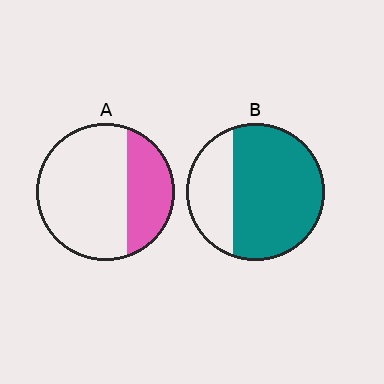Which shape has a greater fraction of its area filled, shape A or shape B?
Shape B.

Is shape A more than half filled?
No.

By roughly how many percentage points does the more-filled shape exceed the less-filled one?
By roughly 40 percentage points (B over A).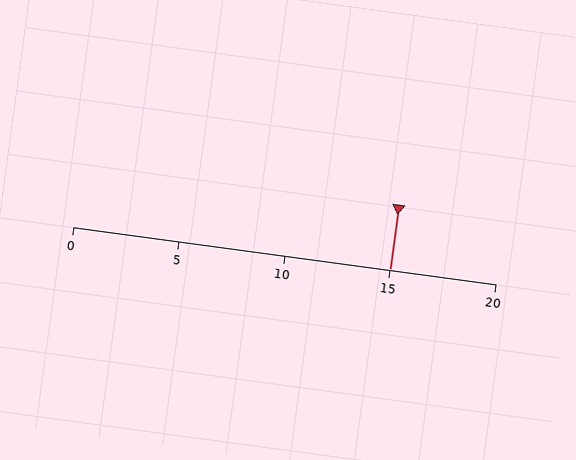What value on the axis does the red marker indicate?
The marker indicates approximately 15.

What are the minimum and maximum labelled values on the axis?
The axis runs from 0 to 20.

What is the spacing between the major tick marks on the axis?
The major ticks are spaced 5 apart.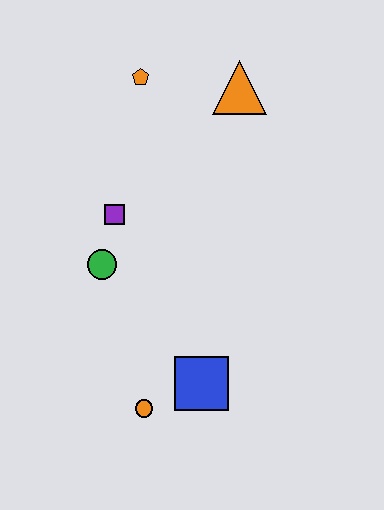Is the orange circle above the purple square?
No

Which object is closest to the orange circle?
The blue square is closest to the orange circle.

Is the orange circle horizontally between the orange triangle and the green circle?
Yes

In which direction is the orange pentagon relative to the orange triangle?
The orange pentagon is to the left of the orange triangle.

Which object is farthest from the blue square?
The orange pentagon is farthest from the blue square.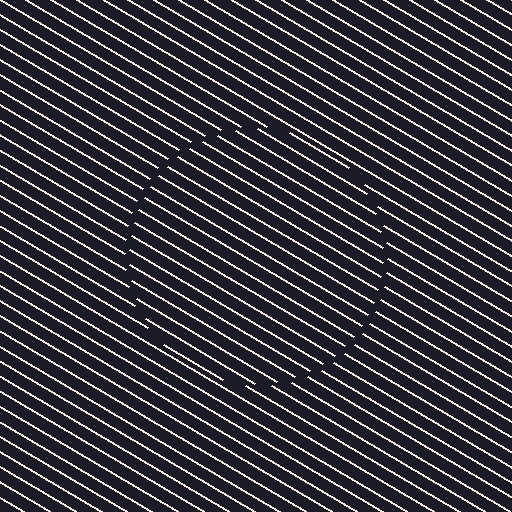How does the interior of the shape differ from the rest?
The interior of the shape contains the same grating, shifted by half a period — the contour is defined by the phase discontinuity where line-ends from the inner and outer gratings abut.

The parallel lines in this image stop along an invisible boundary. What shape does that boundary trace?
An illusory circle. The interior of the shape contains the same grating, shifted by half a period — the contour is defined by the phase discontinuity where line-ends from the inner and outer gratings abut.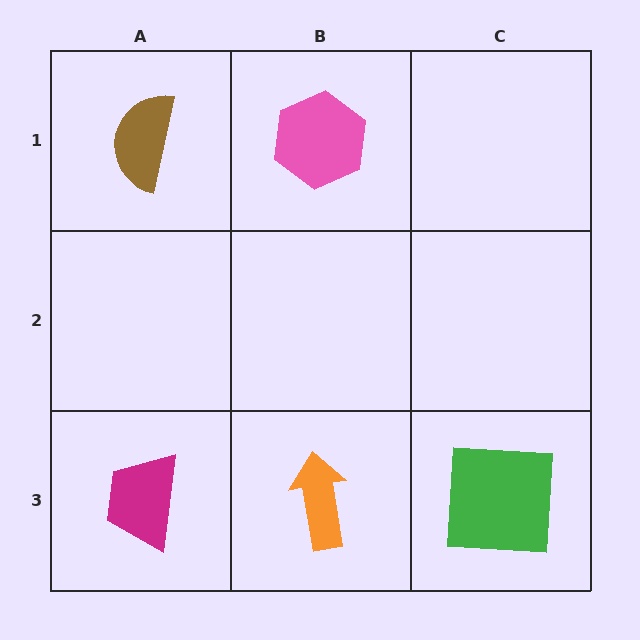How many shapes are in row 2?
0 shapes.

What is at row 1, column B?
A pink hexagon.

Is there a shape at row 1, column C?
No, that cell is empty.